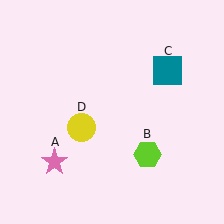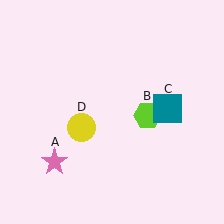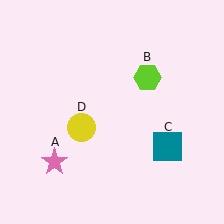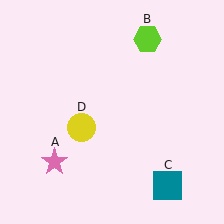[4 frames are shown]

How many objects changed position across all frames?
2 objects changed position: lime hexagon (object B), teal square (object C).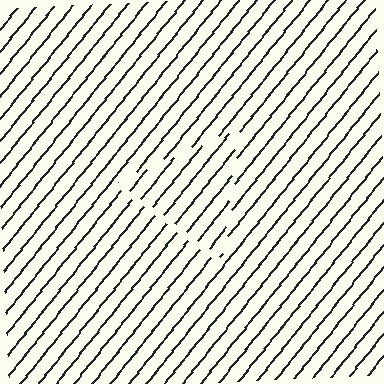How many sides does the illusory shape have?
3 sides — the line-ends trace a triangle.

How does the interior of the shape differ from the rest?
The interior of the shape contains the same grating, shifted by half a period — the contour is defined by the phase discontinuity where line-ends from the inner and outer gratings abut.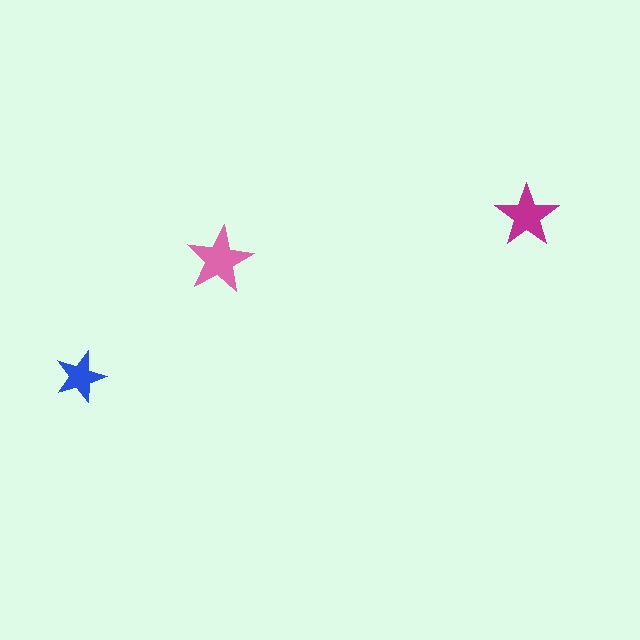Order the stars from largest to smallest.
the pink one, the magenta one, the blue one.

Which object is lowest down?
The blue star is bottommost.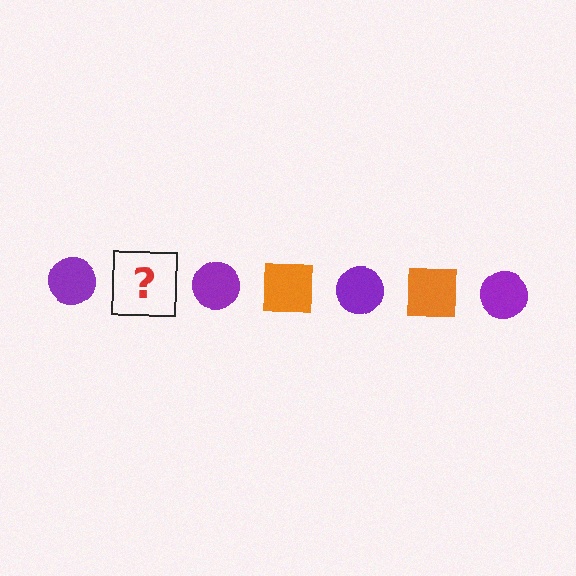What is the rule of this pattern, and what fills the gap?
The rule is that the pattern alternates between purple circle and orange square. The gap should be filled with an orange square.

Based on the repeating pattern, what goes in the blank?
The blank should be an orange square.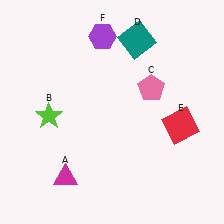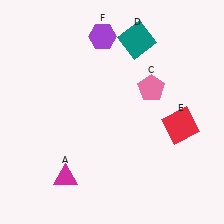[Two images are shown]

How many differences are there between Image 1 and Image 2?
There is 1 difference between the two images.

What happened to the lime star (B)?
The lime star (B) was removed in Image 2. It was in the bottom-left area of Image 1.